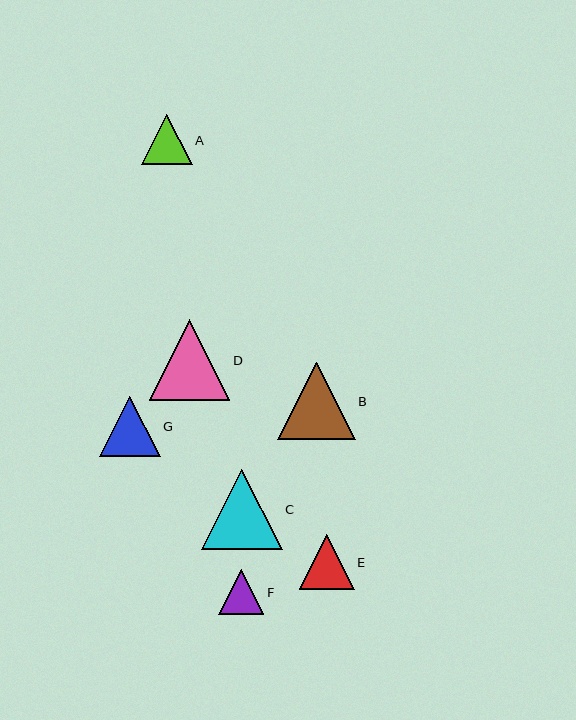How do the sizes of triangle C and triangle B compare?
Triangle C and triangle B are approximately the same size.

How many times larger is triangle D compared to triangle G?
Triangle D is approximately 1.3 times the size of triangle G.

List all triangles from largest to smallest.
From largest to smallest: D, C, B, G, E, A, F.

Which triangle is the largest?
Triangle D is the largest with a size of approximately 81 pixels.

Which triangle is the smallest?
Triangle F is the smallest with a size of approximately 45 pixels.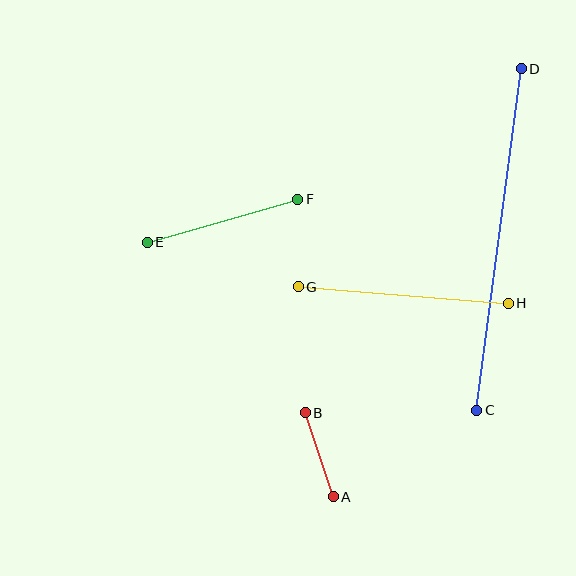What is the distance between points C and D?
The distance is approximately 345 pixels.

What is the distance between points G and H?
The distance is approximately 211 pixels.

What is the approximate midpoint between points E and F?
The midpoint is at approximately (223, 221) pixels.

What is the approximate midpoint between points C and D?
The midpoint is at approximately (499, 240) pixels.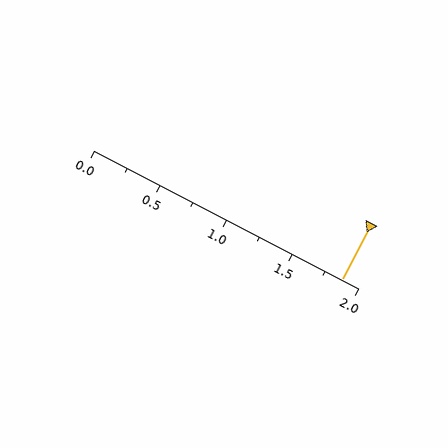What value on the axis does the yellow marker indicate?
The marker indicates approximately 1.88.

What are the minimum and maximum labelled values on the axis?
The axis runs from 0.0 to 2.0.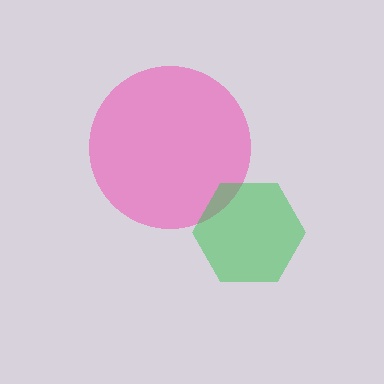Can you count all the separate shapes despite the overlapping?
Yes, there are 2 separate shapes.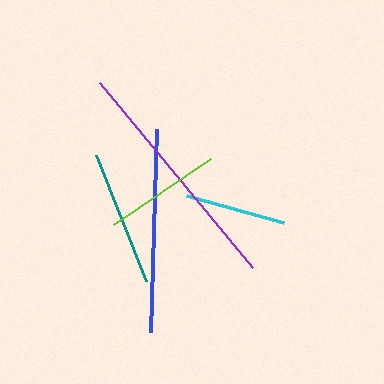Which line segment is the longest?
The purple line is the longest at approximately 240 pixels.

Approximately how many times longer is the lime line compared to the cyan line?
The lime line is approximately 1.2 times the length of the cyan line.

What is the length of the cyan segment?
The cyan segment is approximately 101 pixels long.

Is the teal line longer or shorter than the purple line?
The purple line is longer than the teal line.